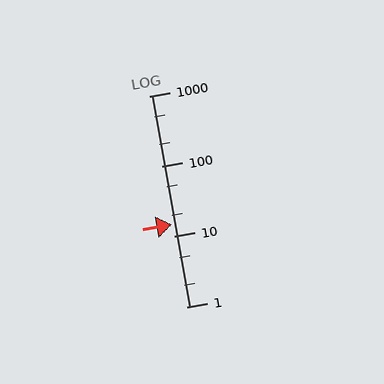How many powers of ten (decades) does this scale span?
The scale spans 3 decades, from 1 to 1000.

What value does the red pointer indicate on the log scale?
The pointer indicates approximately 15.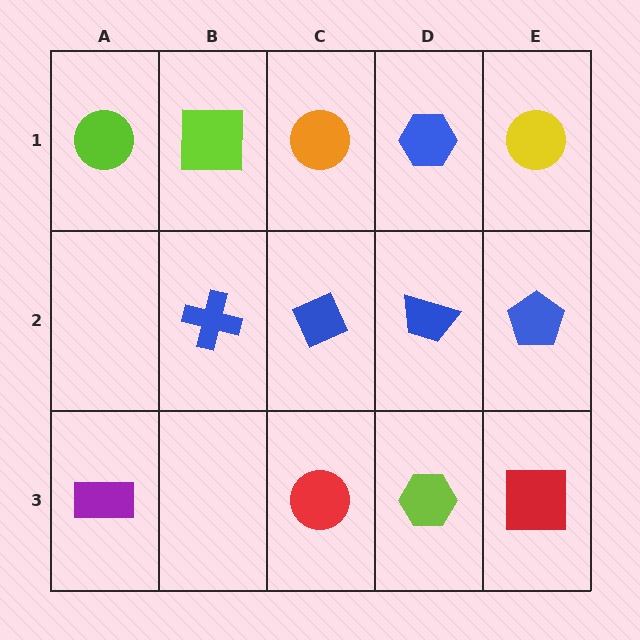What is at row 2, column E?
A blue pentagon.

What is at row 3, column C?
A red circle.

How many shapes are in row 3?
4 shapes.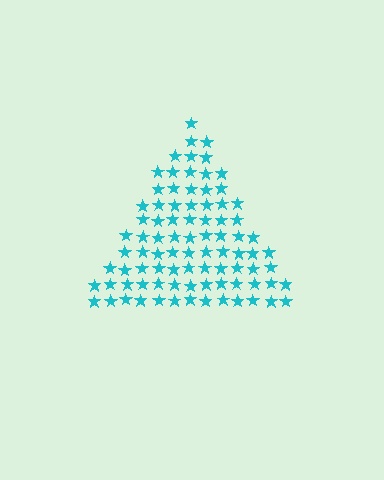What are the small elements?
The small elements are stars.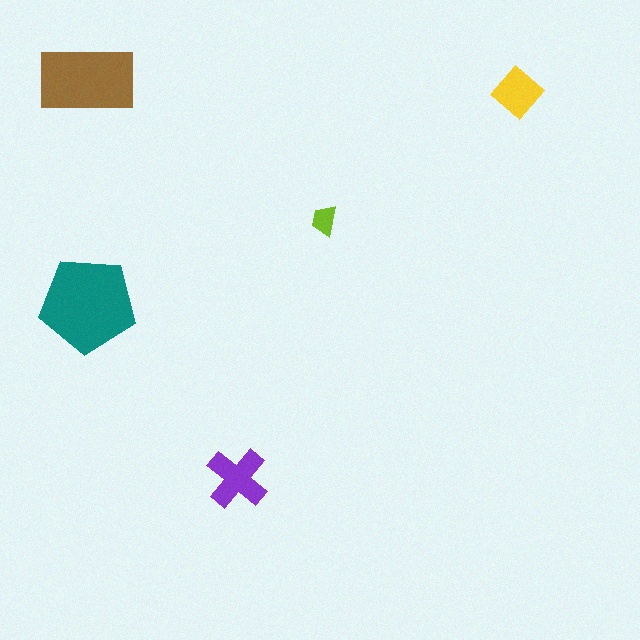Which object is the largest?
The teal pentagon.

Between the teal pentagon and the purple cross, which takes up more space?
The teal pentagon.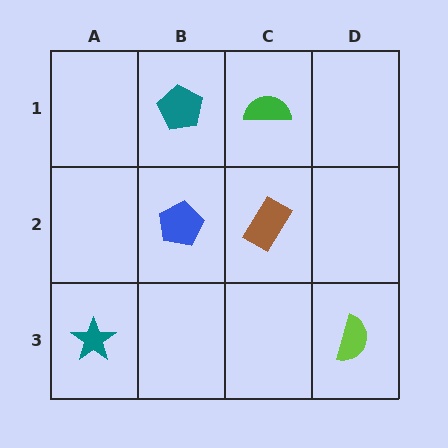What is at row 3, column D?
A lime semicircle.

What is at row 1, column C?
A green semicircle.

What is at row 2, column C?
A brown rectangle.